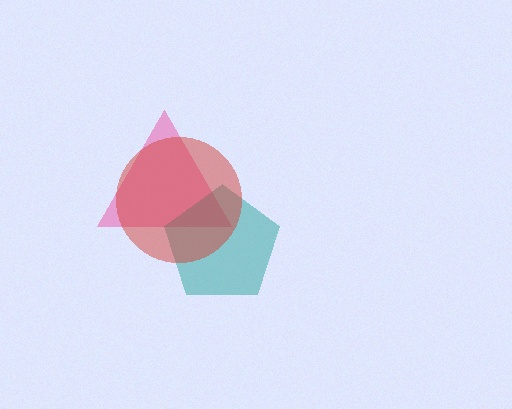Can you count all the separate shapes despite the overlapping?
Yes, there are 3 separate shapes.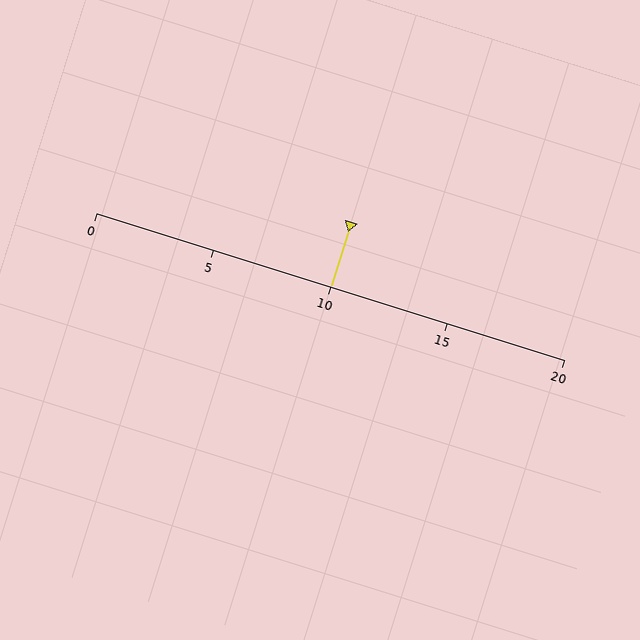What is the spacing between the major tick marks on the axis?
The major ticks are spaced 5 apart.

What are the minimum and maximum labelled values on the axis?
The axis runs from 0 to 20.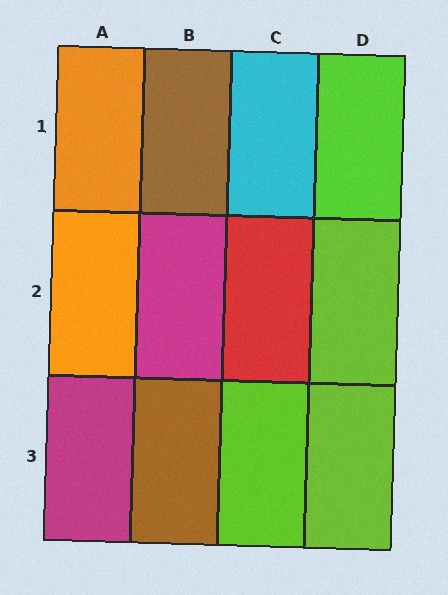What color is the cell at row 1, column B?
Brown.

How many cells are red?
1 cell is red.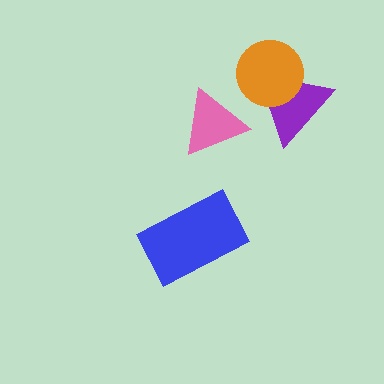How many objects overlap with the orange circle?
1 object overlaps with the orange circle.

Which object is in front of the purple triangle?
The orange circle is in front of the purple triangle.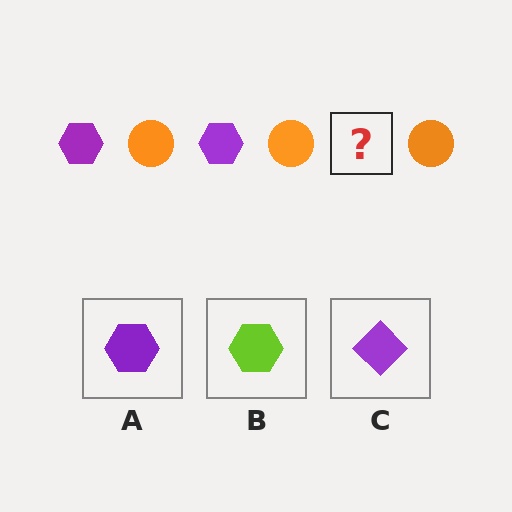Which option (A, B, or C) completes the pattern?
A.